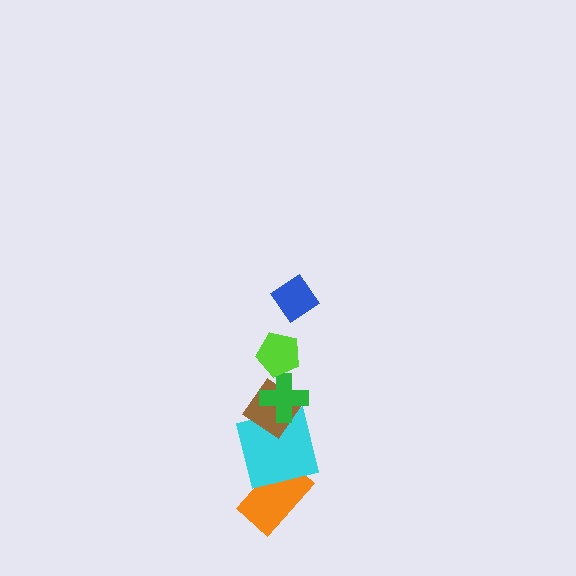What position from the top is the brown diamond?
The brown diamond is 4th from the top.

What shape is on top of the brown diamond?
The green cross is on top of the brown diamond.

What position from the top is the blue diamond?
The blue diamond is 1st from the top.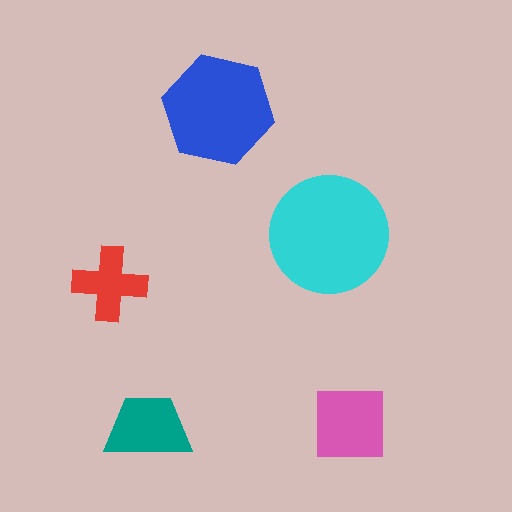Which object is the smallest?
The red cross.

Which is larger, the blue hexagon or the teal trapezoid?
The blue hexagon.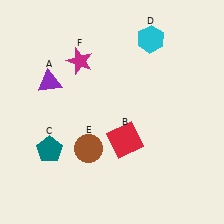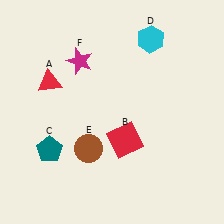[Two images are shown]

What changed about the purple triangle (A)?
In Image 1, A is purple. In Image 2, it changed to red.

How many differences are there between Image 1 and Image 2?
There is 1 difference between the two images.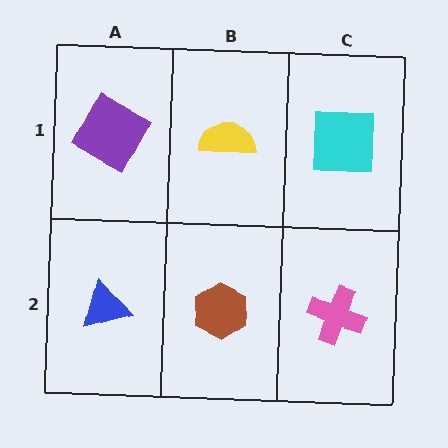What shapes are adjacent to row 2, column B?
A yellow semicircle (row 1, column B), a blue triangle (row 2, column A), a pink cross (row 2, column C).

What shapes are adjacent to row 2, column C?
A cyan square (row 1, column C), a brown hexagon (row 2, column B).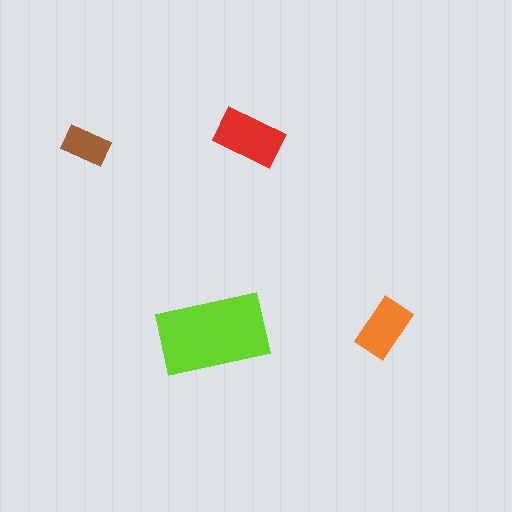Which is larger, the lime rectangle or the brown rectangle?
The lime one.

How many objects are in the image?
There are 4 objects in the image.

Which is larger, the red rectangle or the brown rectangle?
The red one.